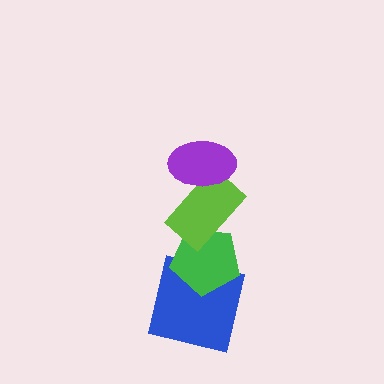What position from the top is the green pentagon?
The green pentagon is 3rd from the top.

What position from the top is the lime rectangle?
The lime rectangle is 2nd from the top.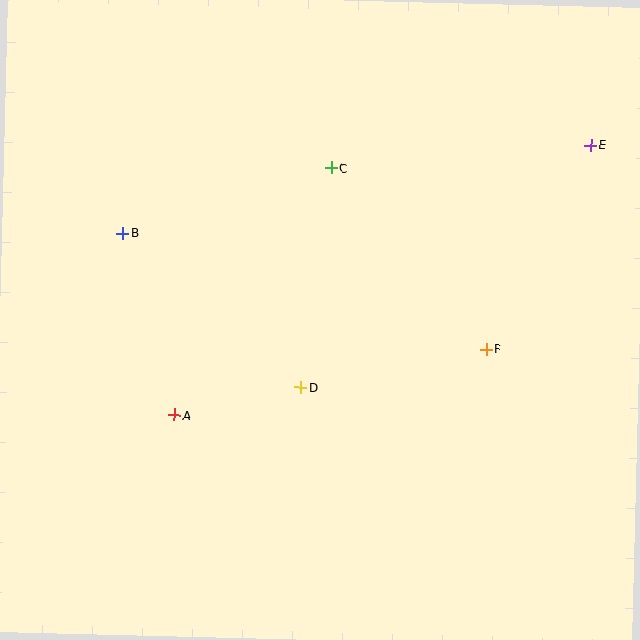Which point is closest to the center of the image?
Point D at (301, 387) is closest to the center.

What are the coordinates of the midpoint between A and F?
The midpoint between A and F is at (330, 382).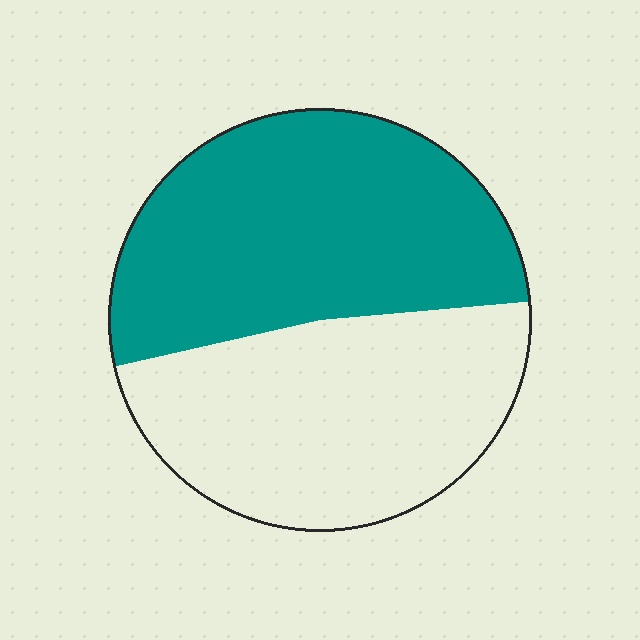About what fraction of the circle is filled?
About one half (1/2).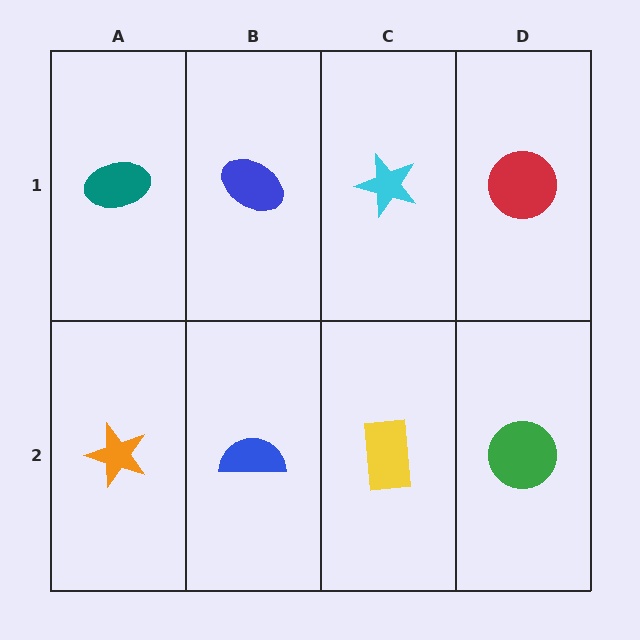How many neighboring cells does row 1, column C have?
3.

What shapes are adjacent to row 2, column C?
A cyan star (row 1, column C), a blue semicircle (row 2, column B), a green circle (row 2, column D).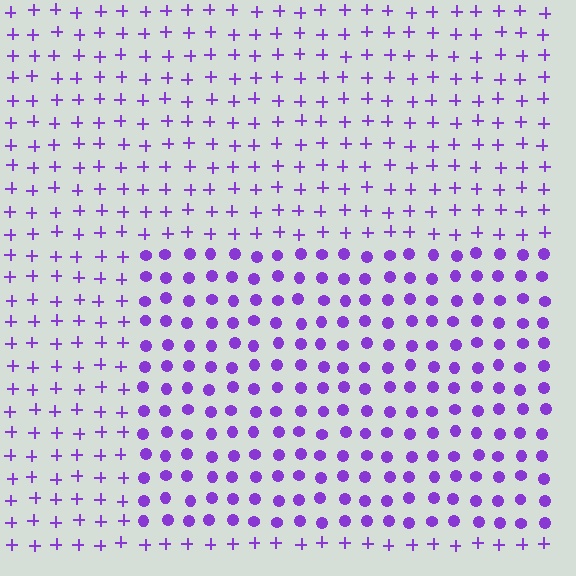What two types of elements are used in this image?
The image uses circles inside the rectangle region and plus signs outside it.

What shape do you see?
I see a rectangle.